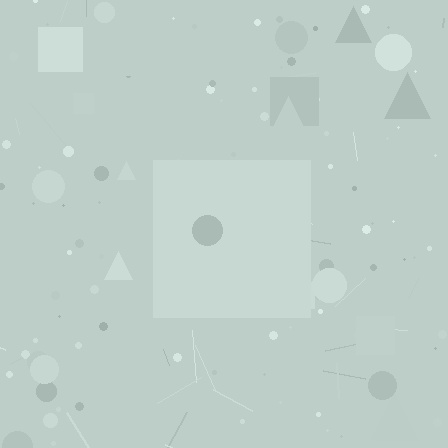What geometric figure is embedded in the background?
A square is embedded in the background.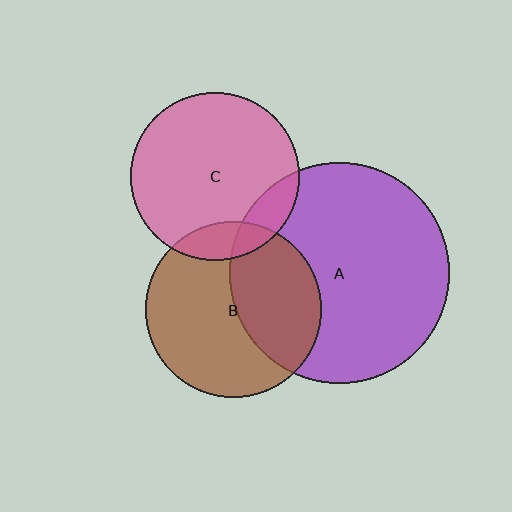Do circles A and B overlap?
Yes.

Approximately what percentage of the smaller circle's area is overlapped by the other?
Approximately 40%.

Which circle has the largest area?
Circle A (purple).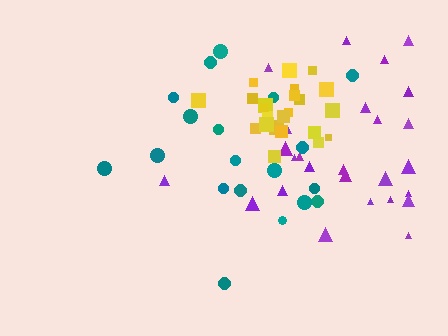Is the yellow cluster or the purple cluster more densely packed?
Yellow.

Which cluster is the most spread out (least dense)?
Purple.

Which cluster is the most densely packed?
Yellow.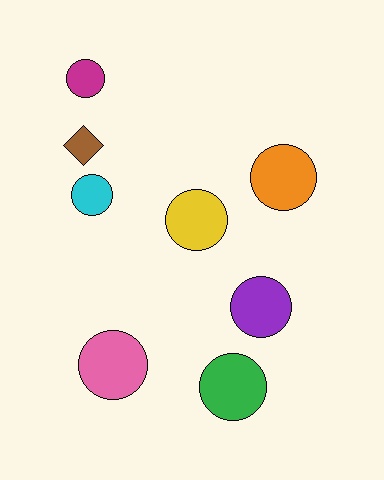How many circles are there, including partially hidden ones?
There are 7 circles.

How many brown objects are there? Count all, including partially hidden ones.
There is 1 brown object.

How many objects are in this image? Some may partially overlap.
There are 8 objects.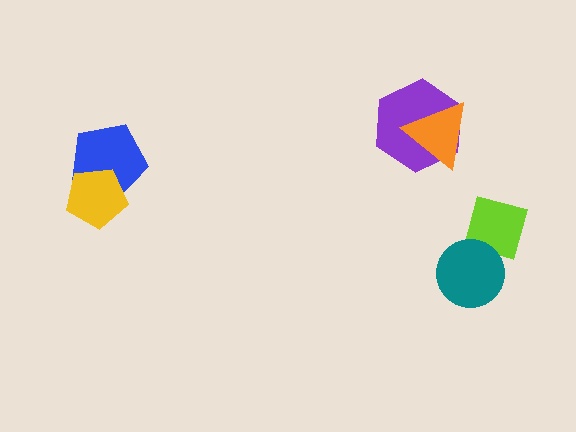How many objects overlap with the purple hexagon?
1 object overlaps with the purple hexagon.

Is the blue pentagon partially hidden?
Yes, it is partially covered by another shape.